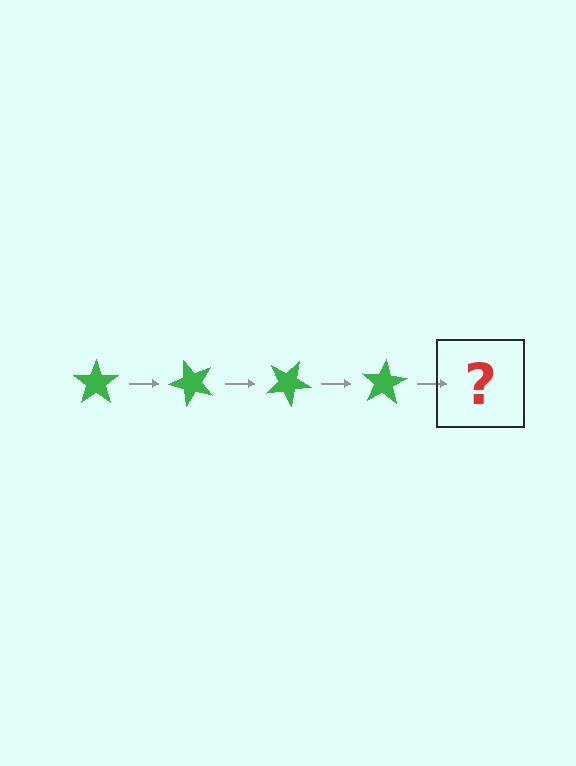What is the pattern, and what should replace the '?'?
The pattern is that the star rotates 50 degrees each step. The '?' should be a green star rotated 200 degrees.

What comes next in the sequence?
The next element should be a green star rotated 200 degrees.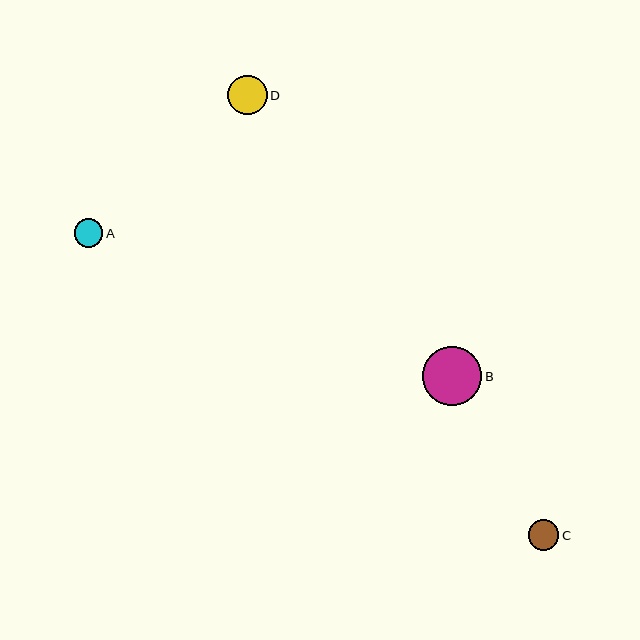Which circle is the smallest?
Circle A is the smallest with a size of approximately 28 pixels.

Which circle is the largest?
Circle B is the largest with a size of approximately 59 pixels.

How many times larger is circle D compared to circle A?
Circle D is approximately 1.4 times the size of circle A.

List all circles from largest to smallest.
From largest to smallest: B, D, C, A.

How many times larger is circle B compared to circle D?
Circle B is approximately 1.5 times the size of circle D.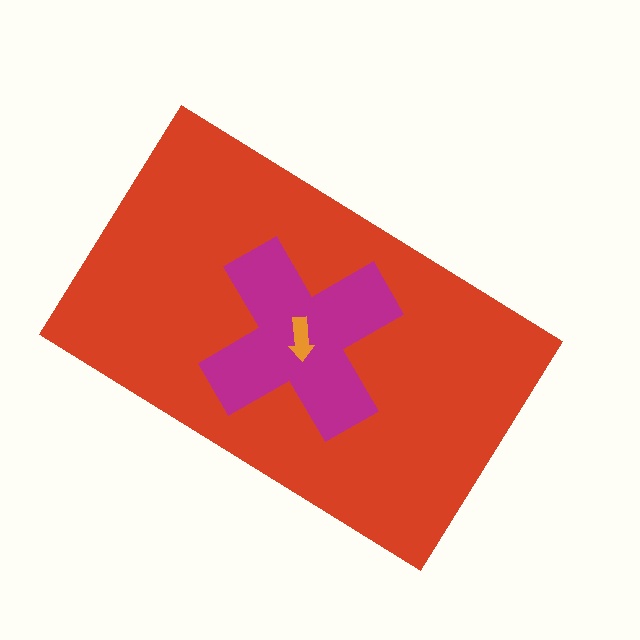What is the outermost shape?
The red rectangle.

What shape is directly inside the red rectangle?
The magenta cross.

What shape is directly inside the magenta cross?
The orange arrow.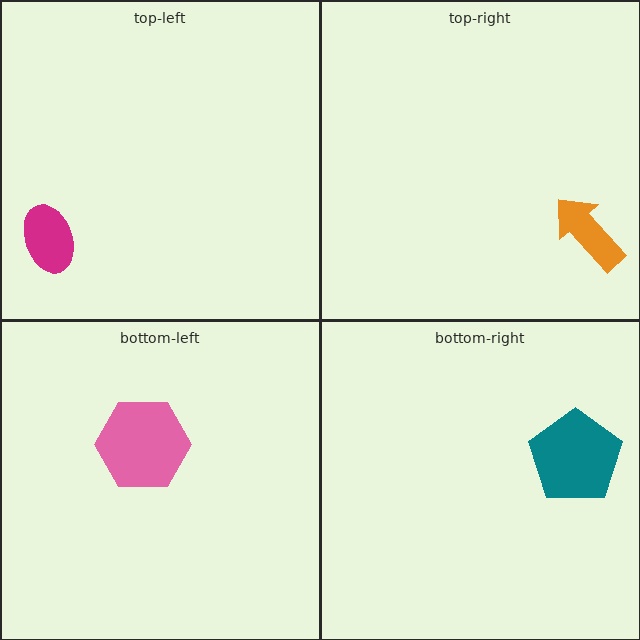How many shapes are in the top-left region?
1.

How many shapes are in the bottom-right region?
1.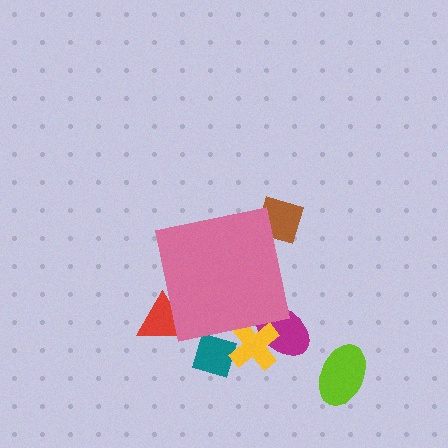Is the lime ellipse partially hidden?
No, the lime ellipse is fully visible.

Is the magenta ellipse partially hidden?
Yes, the magenta ellipse is partially hidden behind the pink square.